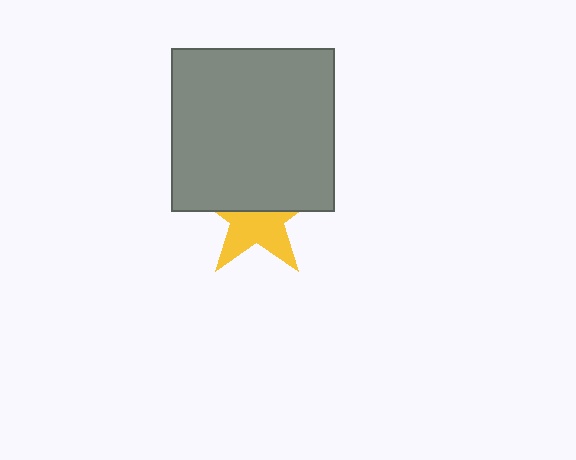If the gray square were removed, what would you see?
You would see the complete yellow star.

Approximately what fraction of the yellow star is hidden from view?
Roughly 49% of the yellow star is hidden behind the gray square.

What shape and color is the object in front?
The object in front is a gray square.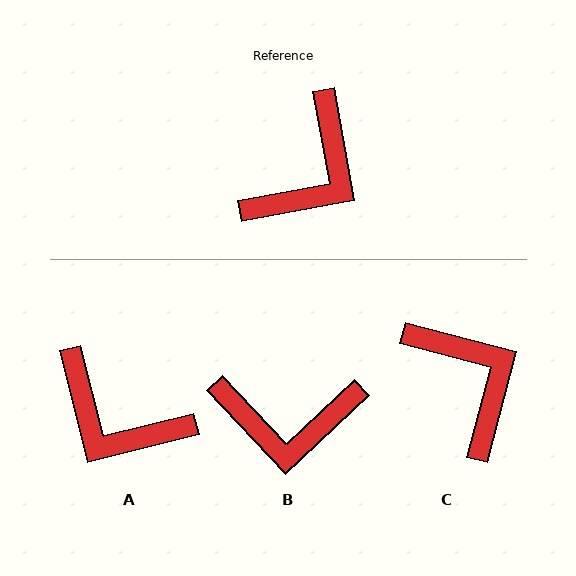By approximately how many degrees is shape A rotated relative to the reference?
Approximately 86 degrees clockwise.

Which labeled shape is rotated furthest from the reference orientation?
A, about 86 degrees away.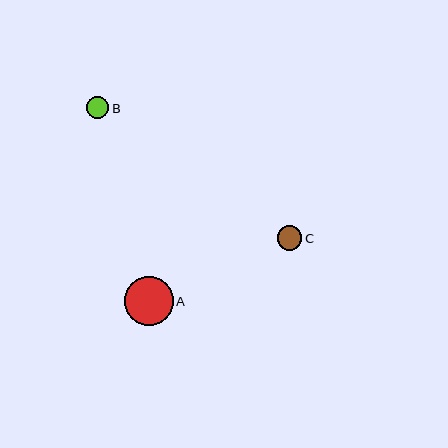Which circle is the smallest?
Circle B is the smallest with a size of approximately 22 pixels.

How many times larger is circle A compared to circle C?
Circle A is approximately 2.0 times the size of circle C.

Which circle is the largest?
Circle A is the largest with a size of approximately 48 pixels.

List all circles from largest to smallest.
From largest to smallest: A, C, B.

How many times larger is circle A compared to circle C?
Circle A is approximately 2.0 times the size of circle C.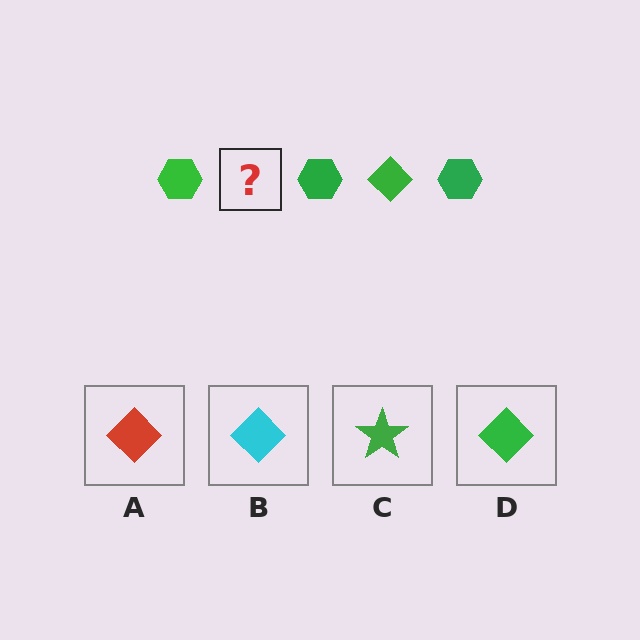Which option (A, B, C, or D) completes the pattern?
D.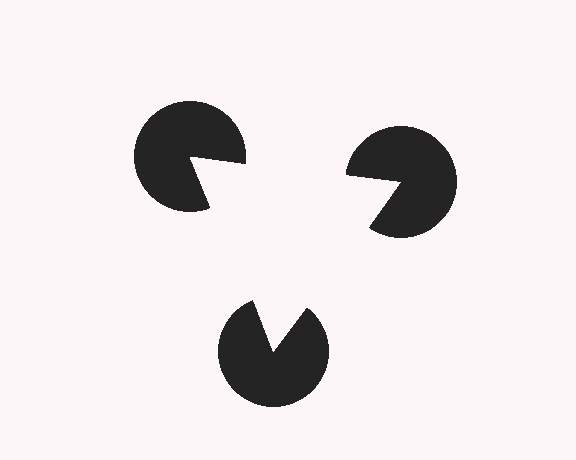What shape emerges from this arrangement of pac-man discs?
An illusory triangle — its edges are inferred from the aligned wedge cuts in the pac-man discs, not physically drawn.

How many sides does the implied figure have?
3 sides.